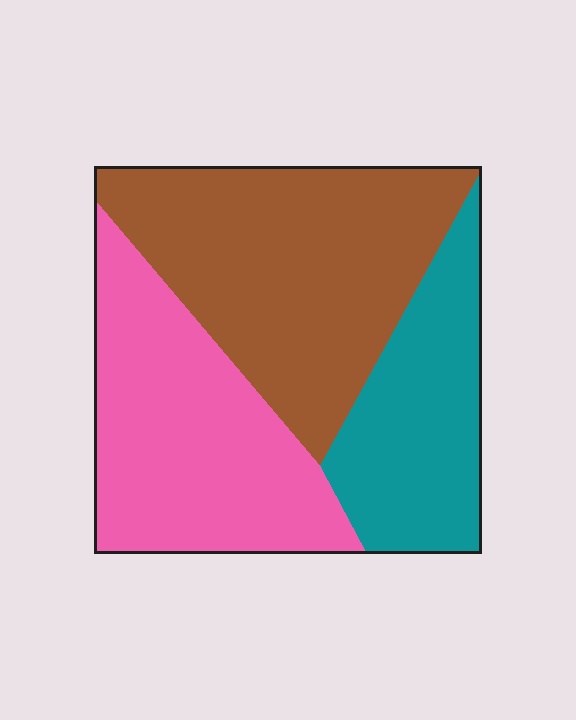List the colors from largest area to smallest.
From largest to smallest: brown, pink, teal.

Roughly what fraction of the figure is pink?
Pink takes up about one third (1/3) of the figure.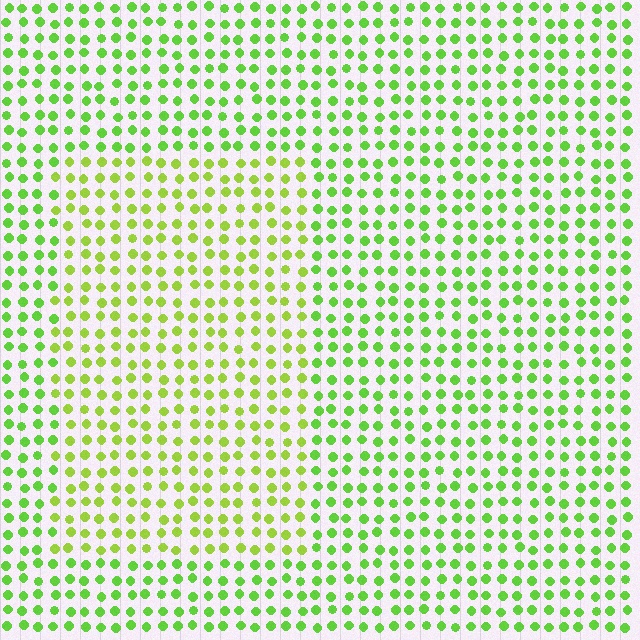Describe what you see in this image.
The image is filled with small lime elements in a uniform arrangement. A rectangle-shaped region is visible where the elements are tinted to a slightly different hue, forming a subtle color boundary.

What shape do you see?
I see a rectangle.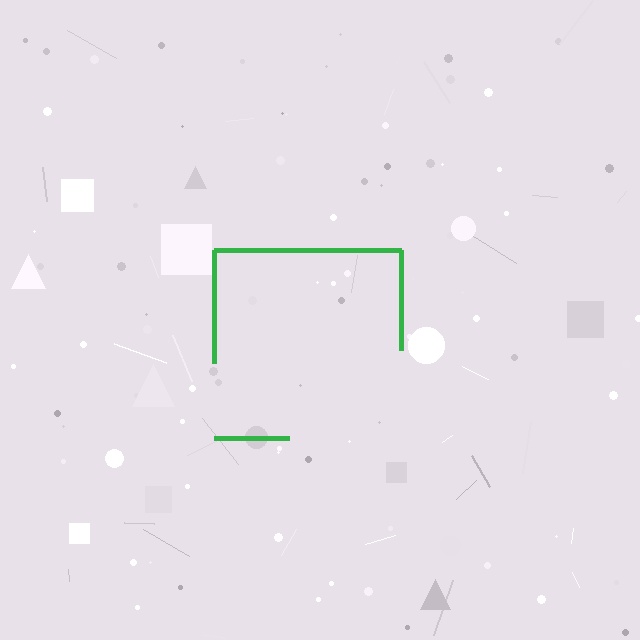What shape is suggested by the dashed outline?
The dashed outline suggests a square.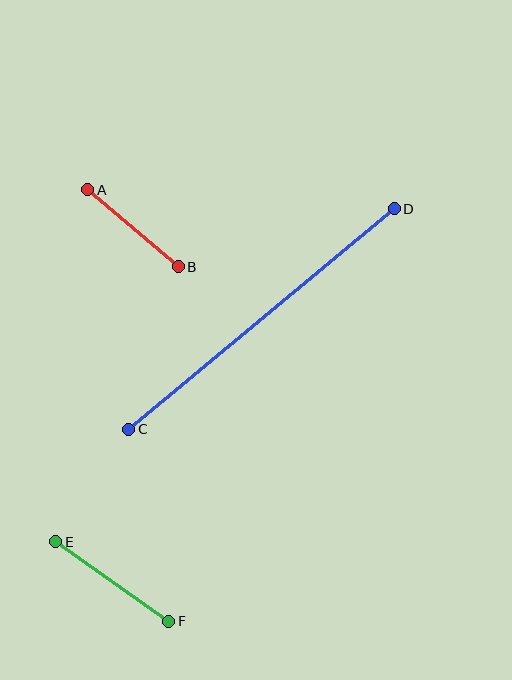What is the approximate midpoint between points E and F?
The midpoint is at approximately (112, 582) pixels.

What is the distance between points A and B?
The distance is approximately 119 pixels.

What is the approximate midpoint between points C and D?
The midpoint is at approximately (262, 319) pixels.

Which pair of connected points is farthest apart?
Points C and D are farthest apart.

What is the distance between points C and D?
The distance is approximately 345 pixels.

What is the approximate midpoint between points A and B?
The midpoint is at approximately (133, 228) pixels.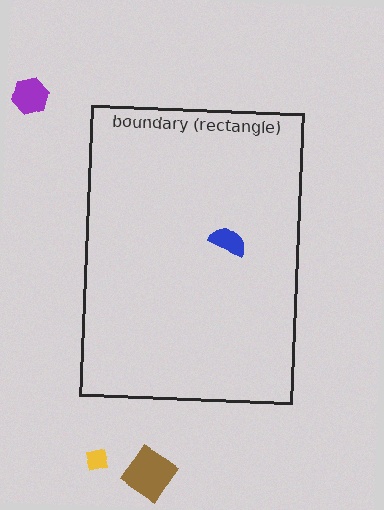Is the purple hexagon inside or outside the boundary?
Outside.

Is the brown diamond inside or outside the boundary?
Outside.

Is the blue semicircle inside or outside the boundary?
Inside.